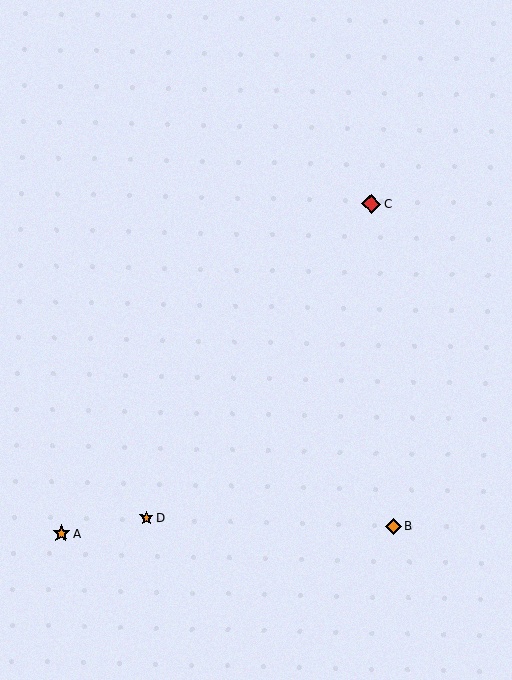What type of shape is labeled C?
Shape C is a red diamond.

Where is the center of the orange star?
The center of the orange star is at (146, 518).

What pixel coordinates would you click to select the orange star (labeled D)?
Click at (146, 518) to select the orange star D.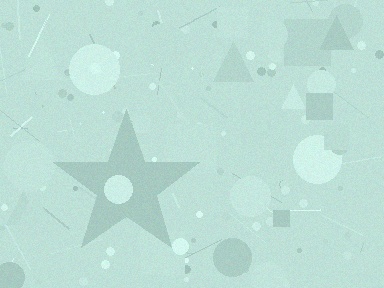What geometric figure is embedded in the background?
A star is embedded in the background.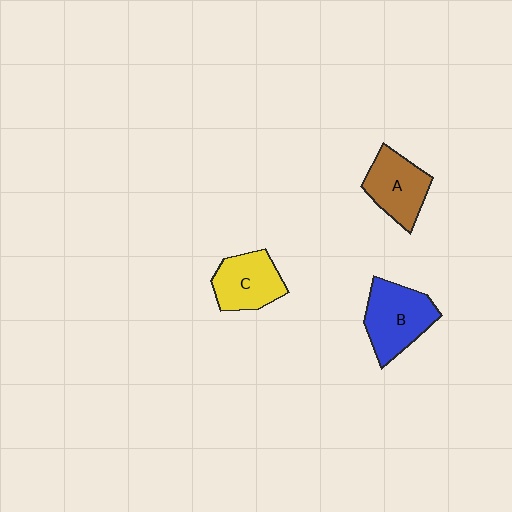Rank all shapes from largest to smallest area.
From largest to smallest: B (blue), A (brown), C (yellow).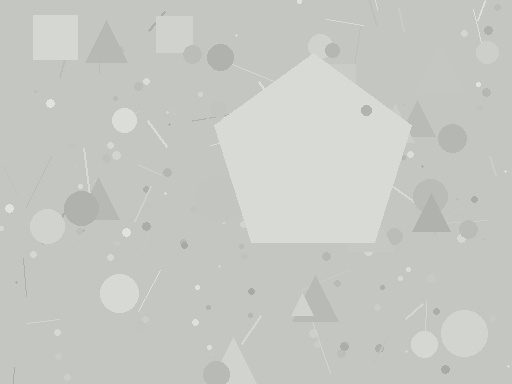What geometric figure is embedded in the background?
A pentagon is embedded in the background.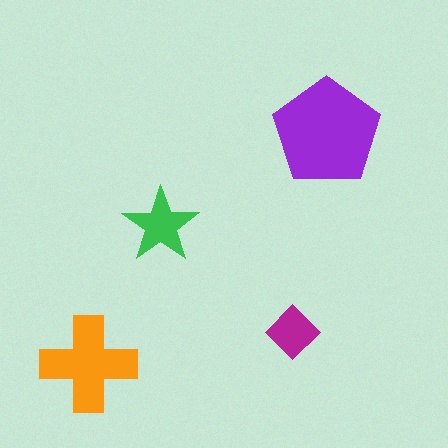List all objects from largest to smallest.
The purple pentagon, the orange cross, the green star, the magenta diamond.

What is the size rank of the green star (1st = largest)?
3rd.